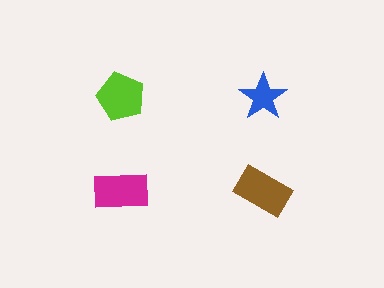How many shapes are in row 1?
2 shapes.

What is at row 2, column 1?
A magenta rectangle.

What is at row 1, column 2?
A blue star.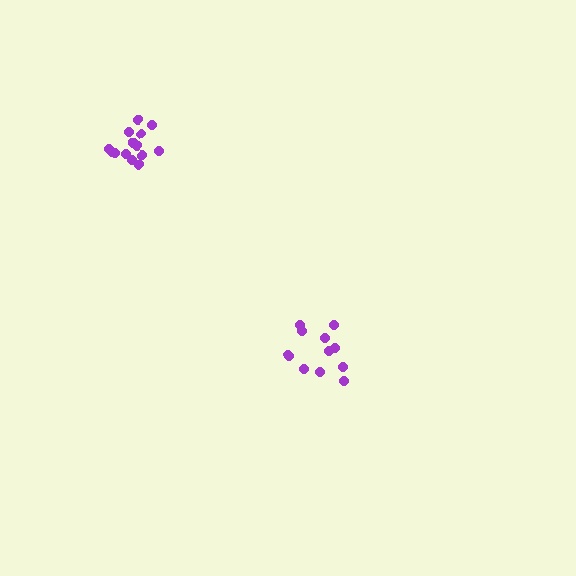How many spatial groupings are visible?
There are 2 spatial groupings.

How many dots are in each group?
Group 1: 12 dots, Group 2: 15 dots (27 total).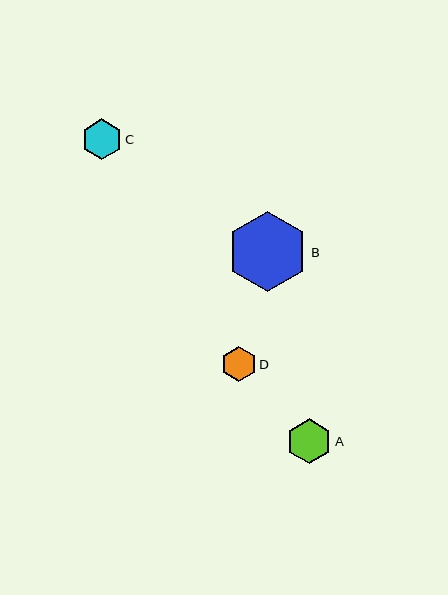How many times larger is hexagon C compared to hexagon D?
Hexagon C is approximately 1.2 times the size of hexagon D.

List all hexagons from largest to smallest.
From largest to smallest: B, A, C, D.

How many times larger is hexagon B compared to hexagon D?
Hexagon B is approximately 2.3 times the size of hexagon D.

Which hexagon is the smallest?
Hexagon D is the smallest with a size of approximately 35 pixels.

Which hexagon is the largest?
Hexagon B is the largest with a size of approximately 80 pixels.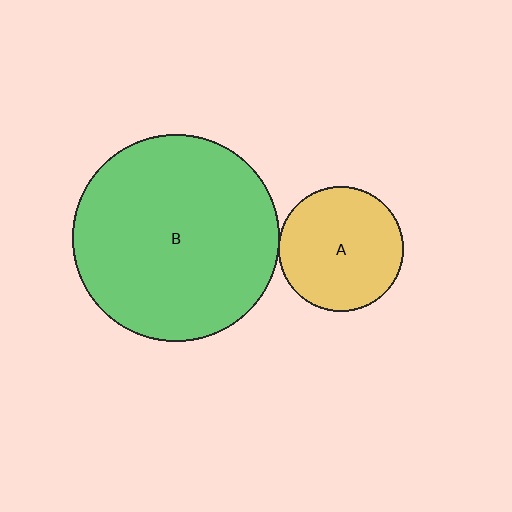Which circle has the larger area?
Circle B (green).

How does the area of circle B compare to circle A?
Approximately 2.8 times.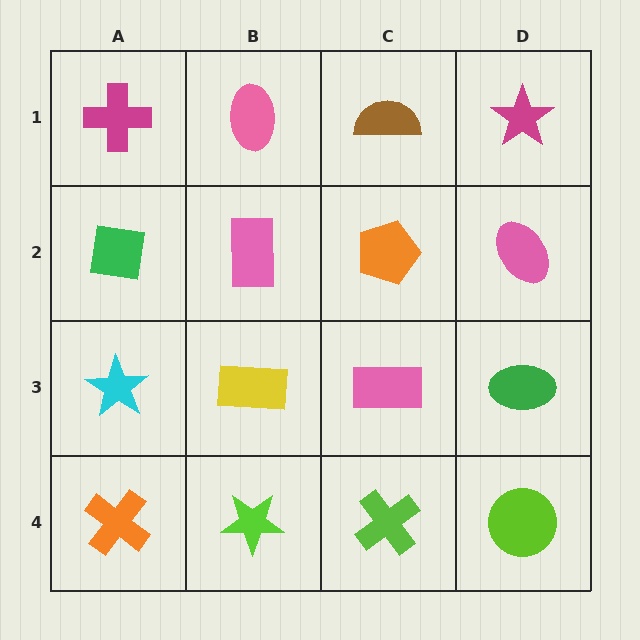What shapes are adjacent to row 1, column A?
A green square (row 2, column A), a pink ellipse (row 1, column B).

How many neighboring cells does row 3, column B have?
4.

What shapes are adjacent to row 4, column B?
A yellow rectangle (row 3, column B), an orange cross (row 4, column A), a lime cross (row 4, column C).